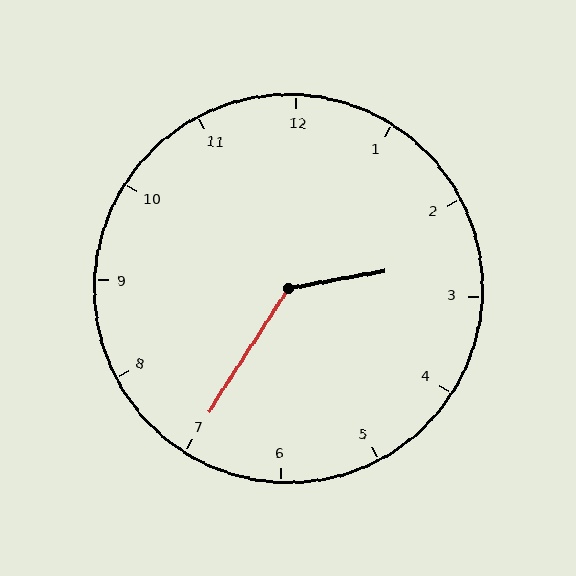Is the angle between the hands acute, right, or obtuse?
It is obtuse.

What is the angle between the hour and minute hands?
Approximately 132 degrees.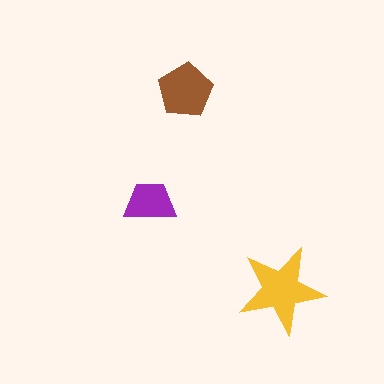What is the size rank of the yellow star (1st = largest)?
1st.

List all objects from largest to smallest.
The yellow star, the brown pentagon, the purple trapezoid.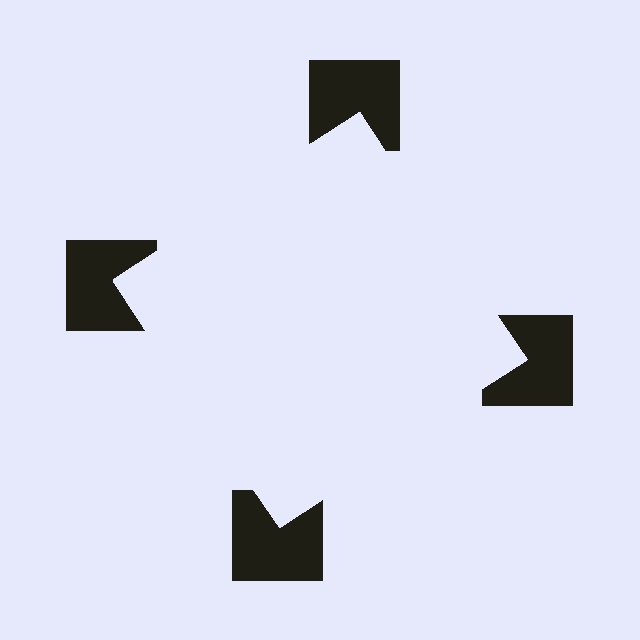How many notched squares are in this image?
There are 4 — one at each vertex of the illusory square.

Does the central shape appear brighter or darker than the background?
It typically appears slightly brighter than the background, even though no actual brightness change is drawn.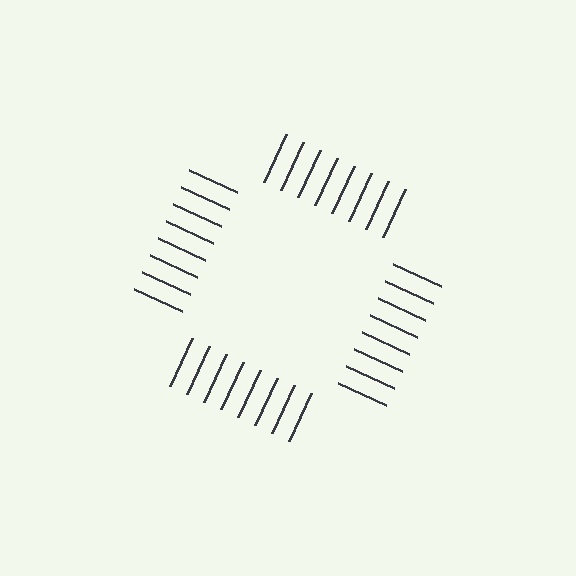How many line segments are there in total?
32 — 8 along each of the 4 edges.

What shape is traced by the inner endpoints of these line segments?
An illusory square — the line segments terminate on its edges but no continuous stroke is drawn.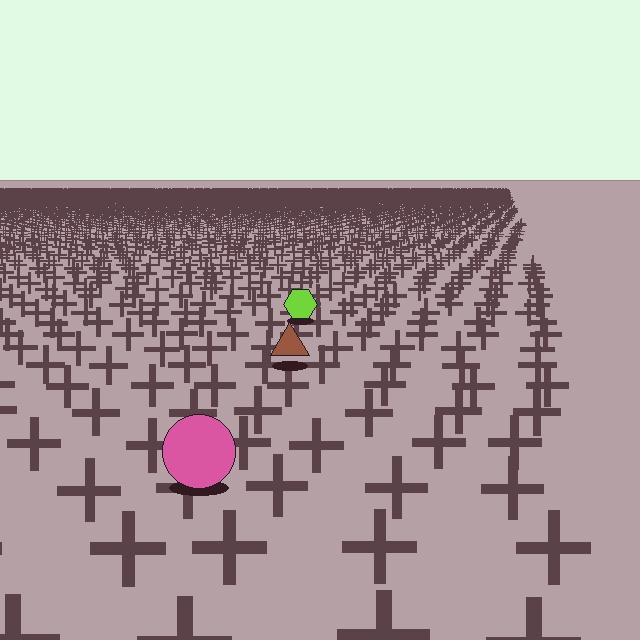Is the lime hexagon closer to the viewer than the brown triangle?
No. The brown triangle is closer — you can tell from the texture gradient: the ground texture is coarser near it.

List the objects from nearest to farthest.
From nearest to farthest: the pink circle, the brown triangle, the lime hexagon.